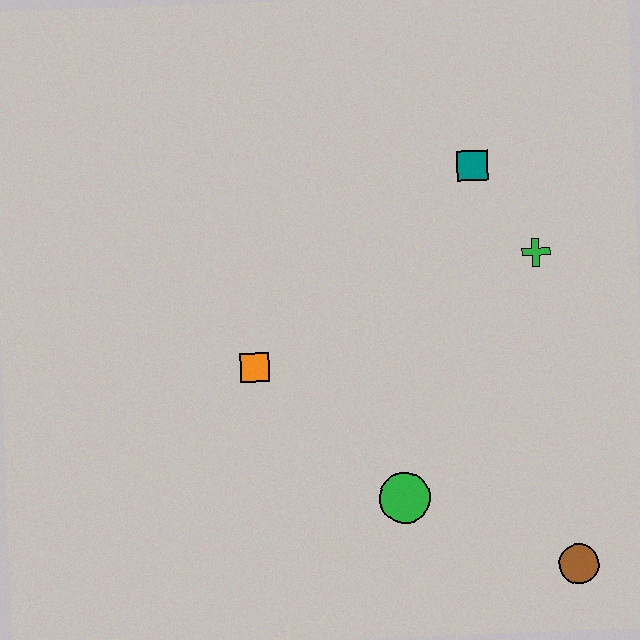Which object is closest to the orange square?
The green circle is closest to the orange square.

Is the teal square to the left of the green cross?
Yes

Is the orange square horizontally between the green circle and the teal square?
No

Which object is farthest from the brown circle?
The teal square is farthest from the brown circle.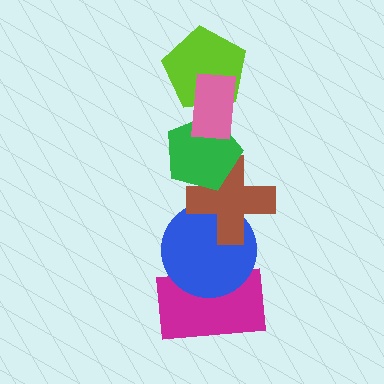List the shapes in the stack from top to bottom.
From top to bottom: the pink rectangle, the lime pentagon, the green pentagon, the brown cross, the blue circle, the magenta rectangle.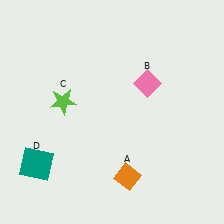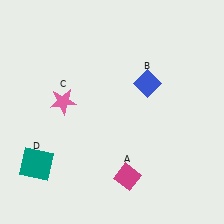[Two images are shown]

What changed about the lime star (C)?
In Image 1, C is lime. In Image 2, it changed to pink.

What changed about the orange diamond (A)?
In Image 1, A is orange. In Image 2, it changed to magenta.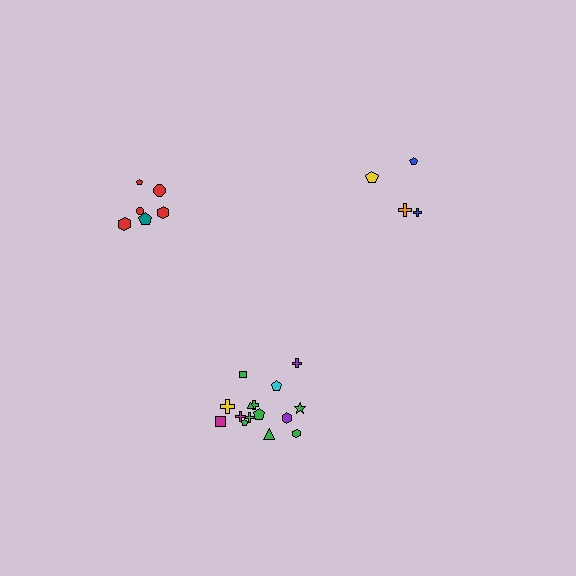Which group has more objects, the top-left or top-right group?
The top-left group.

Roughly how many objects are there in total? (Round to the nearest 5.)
Roughly 25 objects in total.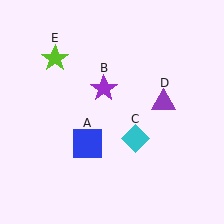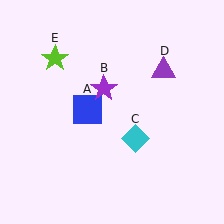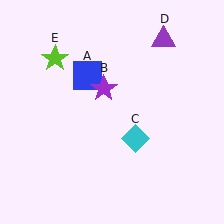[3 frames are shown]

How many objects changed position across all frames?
2 objects changed position: blue square (object A), purple triangle (object D).